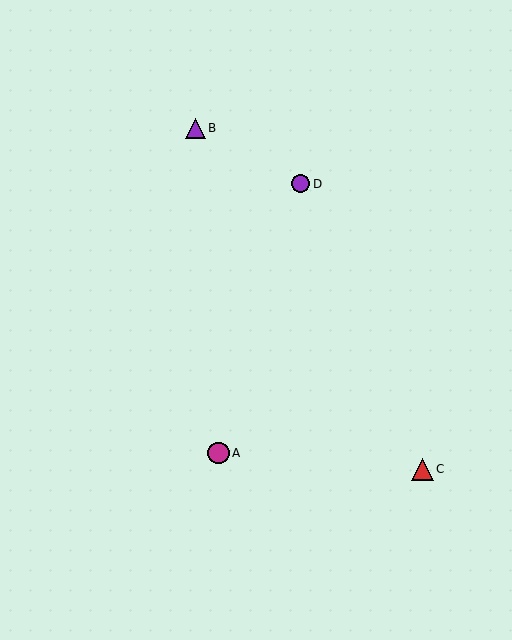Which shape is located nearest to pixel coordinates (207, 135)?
The purple triangle (labeled B) at (195, 128) is nearest to that location.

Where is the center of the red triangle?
The center of the red triangle is at (422, 470).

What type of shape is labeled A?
Shape A is a magenta circle.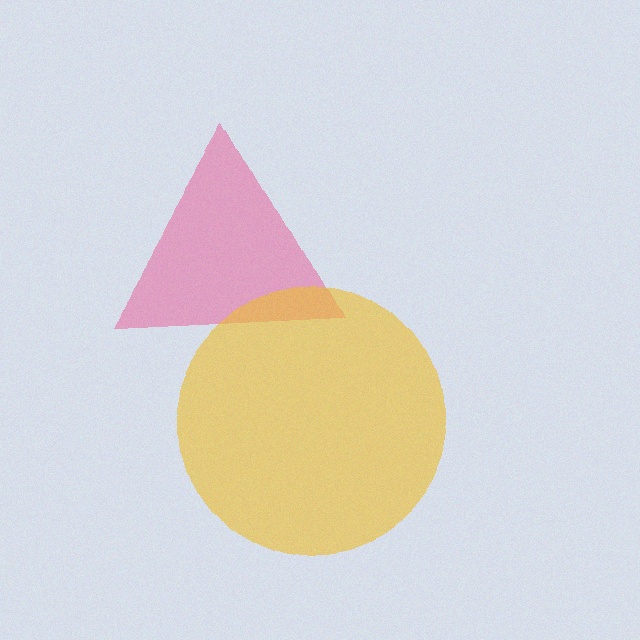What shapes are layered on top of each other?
The layered shapes are: a pink triangle, a yellow circle.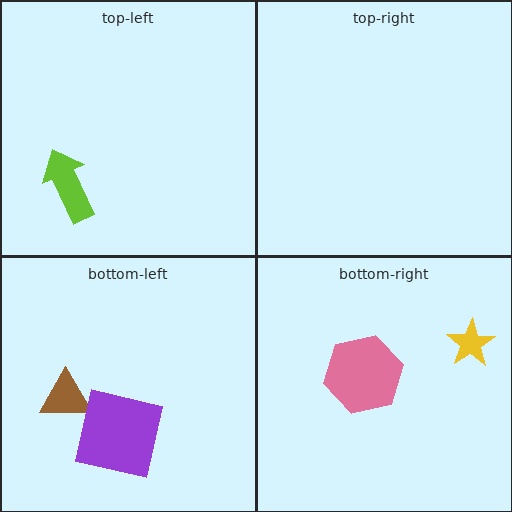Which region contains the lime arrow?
The top-left region.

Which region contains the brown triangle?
The bottom-left region.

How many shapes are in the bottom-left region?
2.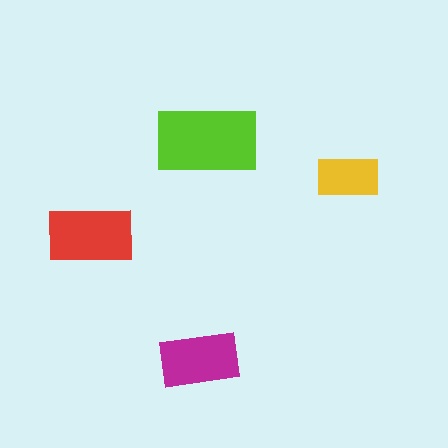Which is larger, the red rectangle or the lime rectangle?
The lime one.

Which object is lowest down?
The magenta rectangle is bottommost.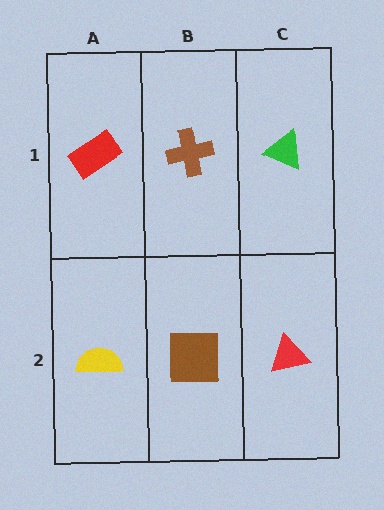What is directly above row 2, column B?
A brown cross.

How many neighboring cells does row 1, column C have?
2.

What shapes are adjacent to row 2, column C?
A green triangle (row 1, column C), a brown square (row 2, column B).